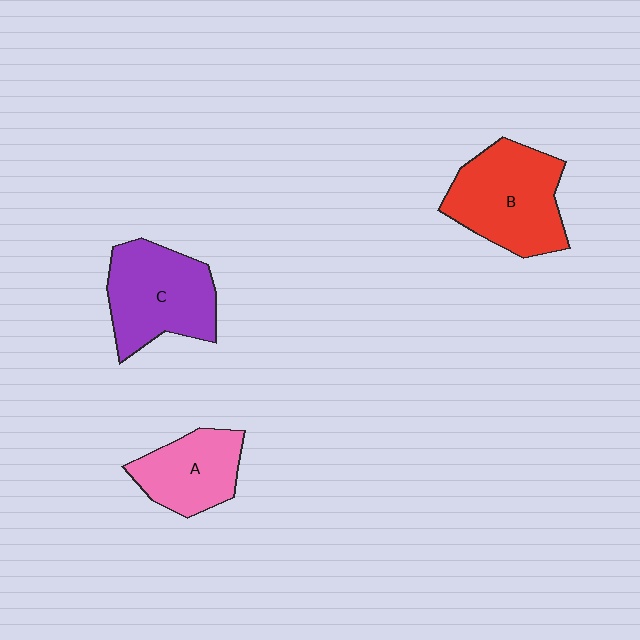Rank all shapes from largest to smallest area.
From largest to smallest: B (red), C (purple), A (pink).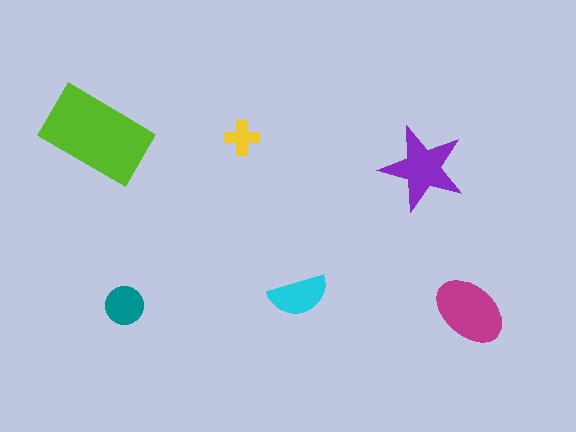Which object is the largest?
The lime rectangle.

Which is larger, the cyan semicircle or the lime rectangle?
The lime rectangle.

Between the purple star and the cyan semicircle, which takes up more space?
The purple star.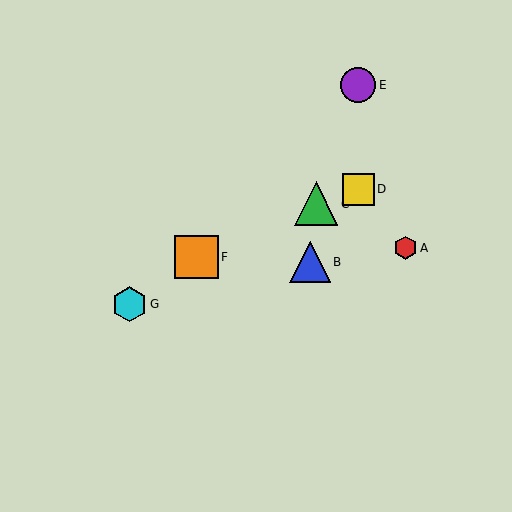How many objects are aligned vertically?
2 objects (D, E) are aligned vertically.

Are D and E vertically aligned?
Yes, both are at x≈358.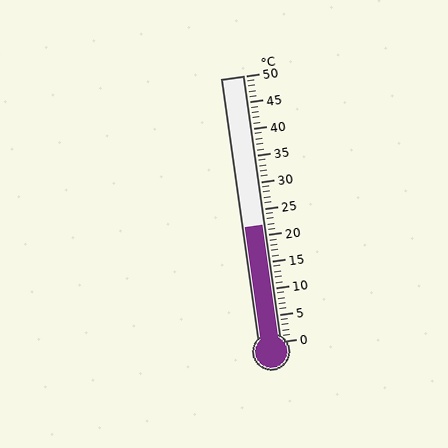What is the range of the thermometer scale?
The thermometer scale ranges from 0°C to 50°C.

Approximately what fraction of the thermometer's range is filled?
The thermometer is filled to approximately 45% of its range.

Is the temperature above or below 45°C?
The temperature is below 45°C.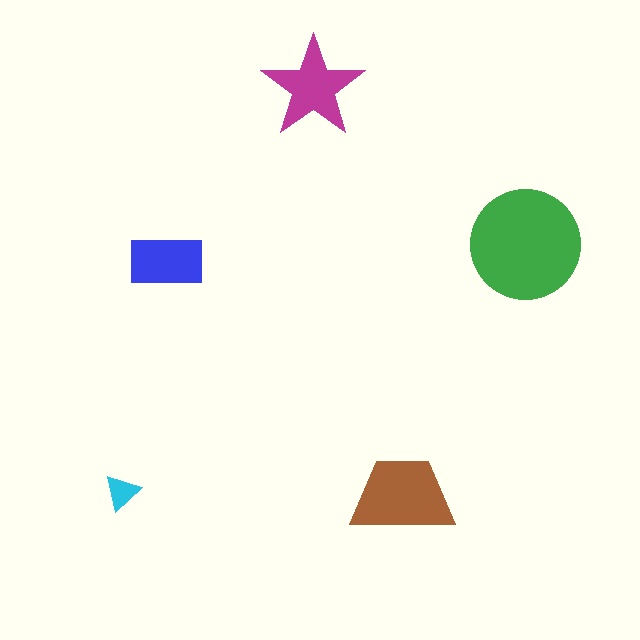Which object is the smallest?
The cyan triangle.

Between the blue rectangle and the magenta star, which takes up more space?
The magenta star.